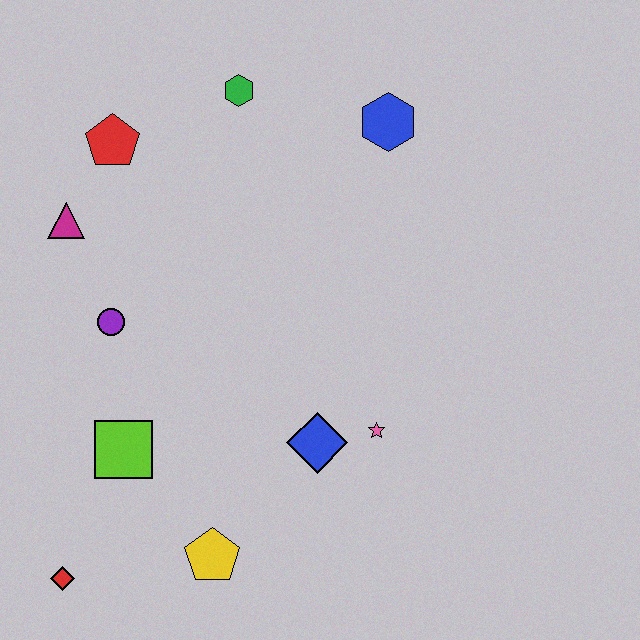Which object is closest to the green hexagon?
The red pentagon is closest to the green hexagon.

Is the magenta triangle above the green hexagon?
No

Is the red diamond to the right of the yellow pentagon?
No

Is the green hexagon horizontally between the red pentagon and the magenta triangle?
No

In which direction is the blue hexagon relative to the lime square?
The blue hexagon is above the lime square.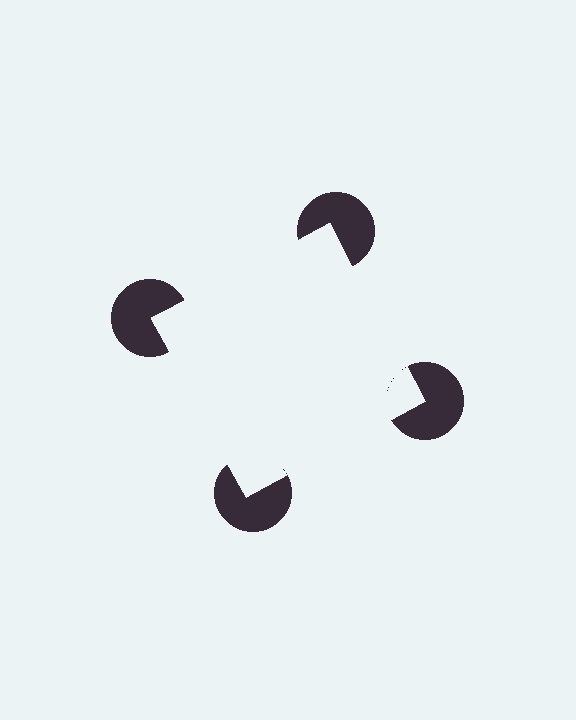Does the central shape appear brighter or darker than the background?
It typically appears slightly brighter than the background, even though no actual brightness change is drawn.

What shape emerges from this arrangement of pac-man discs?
An illusory square — its edges are inferred from the aligned wedge cuts in the pac-man discs, not physically drawn.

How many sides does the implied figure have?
4 sides.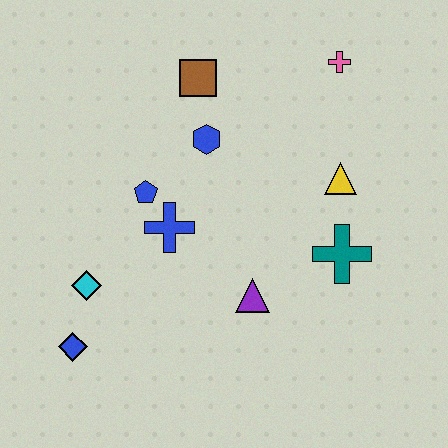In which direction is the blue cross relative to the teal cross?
The blue cross is to the left of the teal cross.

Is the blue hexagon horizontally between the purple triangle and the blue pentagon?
Yes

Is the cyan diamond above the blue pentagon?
No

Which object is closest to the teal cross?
The yellow triangle is closest to the teal cross.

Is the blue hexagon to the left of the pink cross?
Yes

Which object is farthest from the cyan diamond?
The pink cross is farthest from the cyan diamond.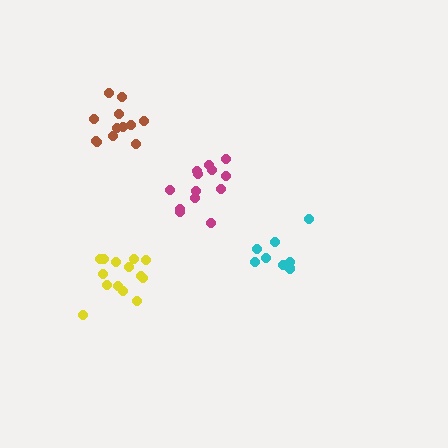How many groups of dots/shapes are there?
There are 4 groups.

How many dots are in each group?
Group 1: 8 dots, Group 2: 12 dots, Group 3: 14 dots, Group 4: 13 dots (47 total).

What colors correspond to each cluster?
The clusters are colored: cyan, brown, yellow, magenta.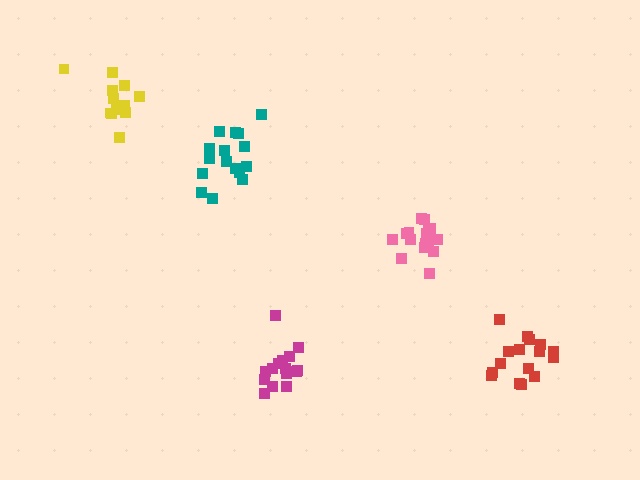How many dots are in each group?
Group 1: 16 dots, Group 2: 14 dots, Group 3: 17 dots, Group 4: 16 dots, Group 5: 16 dots (79 total).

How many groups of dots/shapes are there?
There are 5 groups.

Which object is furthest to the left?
The yellow cluster is leftmost.